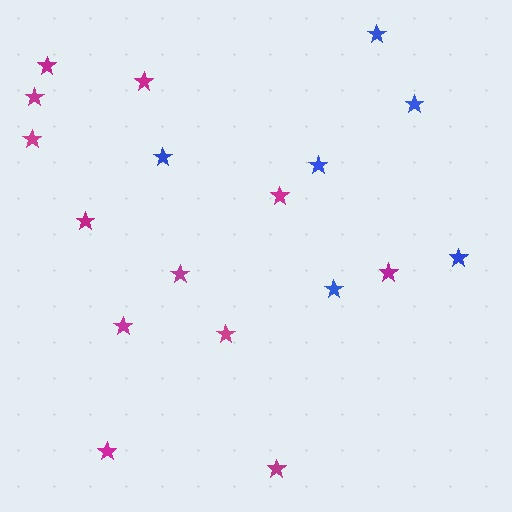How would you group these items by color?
There are 2 groups: one group of blue stars (6) and one group of magenta stars (12).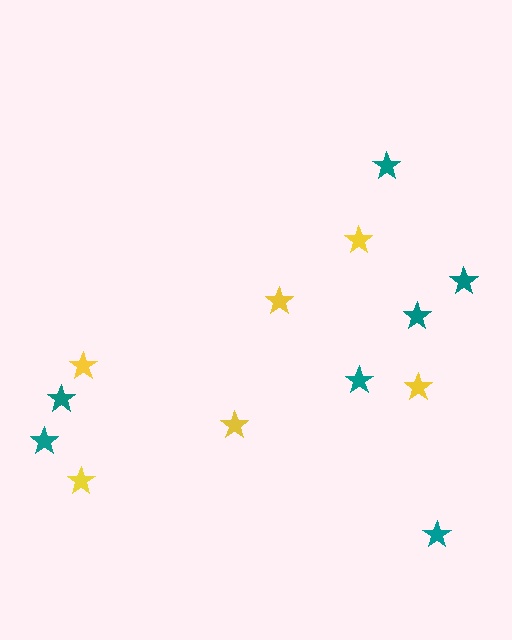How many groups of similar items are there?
There are 2 groups: one group of yellow stars (6) and one group of teal stars (7).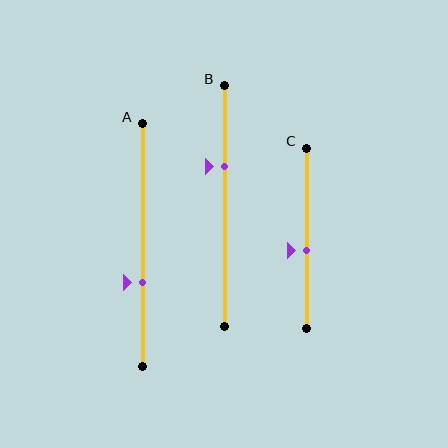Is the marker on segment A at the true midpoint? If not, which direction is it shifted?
No, the marker on segment A is shifted downward by about 15% of the segment length.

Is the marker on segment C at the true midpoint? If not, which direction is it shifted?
No, the marker on segment C is shifted downward by about 7% of the segment length.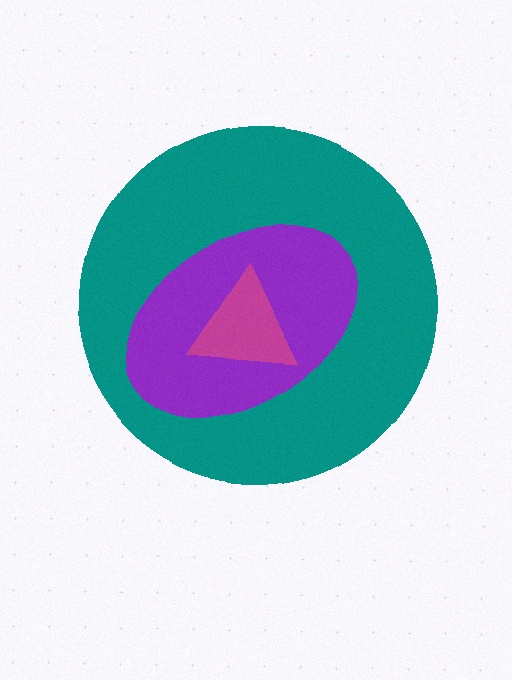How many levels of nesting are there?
3.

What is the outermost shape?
The teal circle.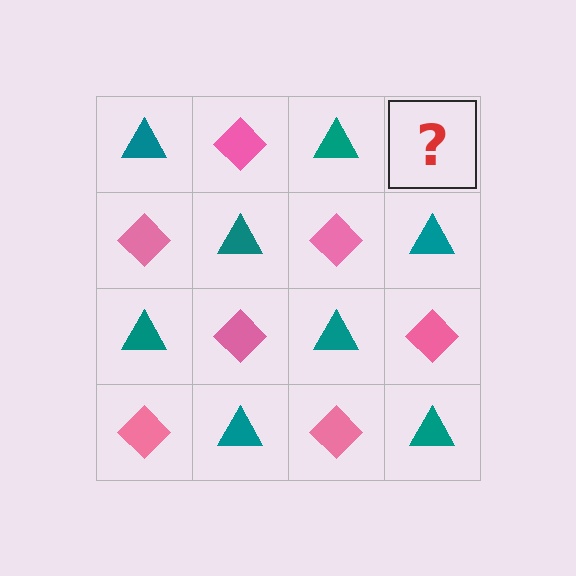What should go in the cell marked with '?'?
The missing cell should contain a pink diamond.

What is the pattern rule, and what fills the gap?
The rule is that it alternates teal triangle and pink diamond in a checkerboard pattern. The gap should be filled with a pink diamond.